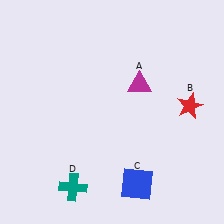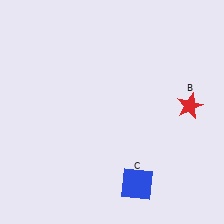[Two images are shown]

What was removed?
The magenta triangle (A), the teal cross (D) were removed in Image 2.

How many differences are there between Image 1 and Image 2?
There are 2 differences between the two images.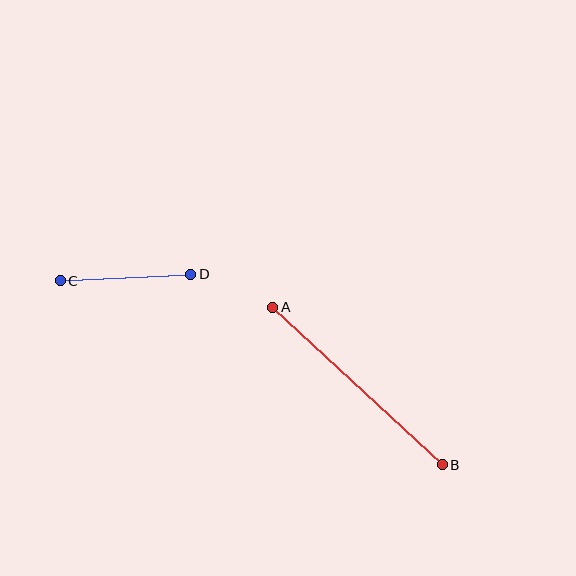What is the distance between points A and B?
The distance is approximately 231 pixels.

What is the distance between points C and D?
The distance is approximately 130 pixels.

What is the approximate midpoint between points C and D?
The midpoint is at approximately (126, 277) pixels.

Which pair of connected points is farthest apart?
Points A and B are farthest apart.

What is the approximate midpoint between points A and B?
The midpoint is at approximately (358, 386) pixels.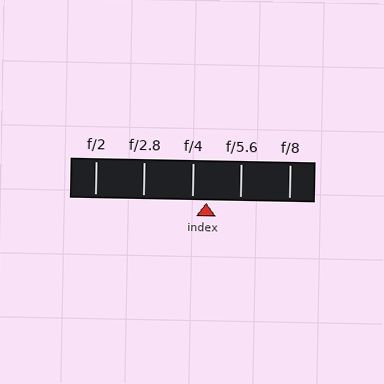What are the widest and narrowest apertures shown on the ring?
The widest aperture shown is f/2 and the narrowest is f/8.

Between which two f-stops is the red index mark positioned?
The index mark is between f/4 and f/5.6.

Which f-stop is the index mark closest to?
The index mark is closest to f/4.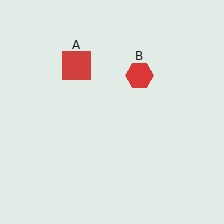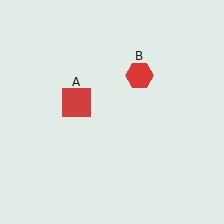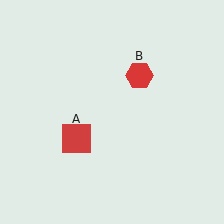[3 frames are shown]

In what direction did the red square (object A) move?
The red square (object A) moved down.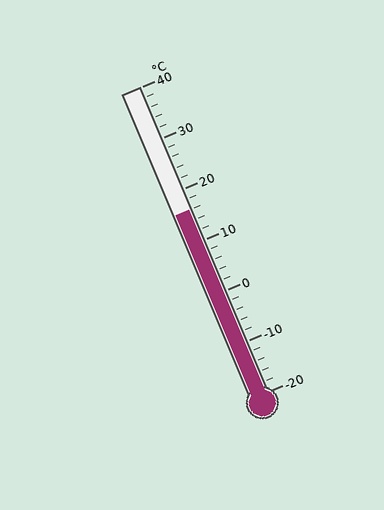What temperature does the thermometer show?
The thermometer shows approximately 16°C.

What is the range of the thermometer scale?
The thermometer scale ranges from -20°C to 40°C.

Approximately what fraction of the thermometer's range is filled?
The thermometer is filled to approximately 60% of its range.